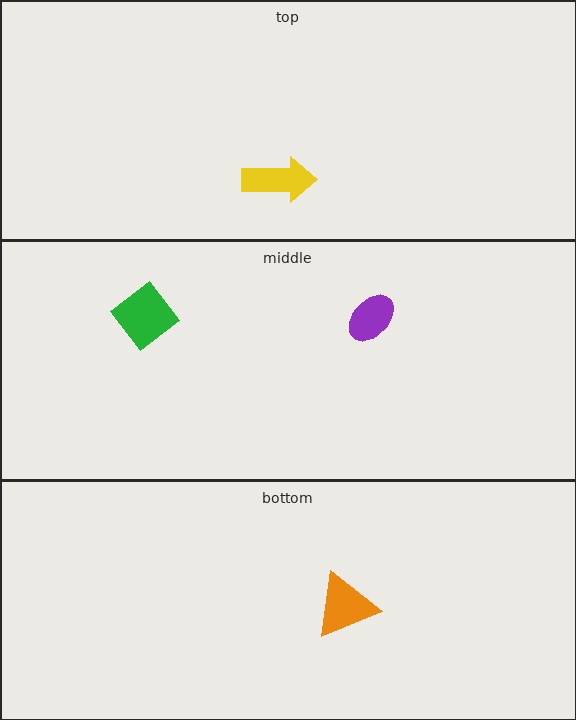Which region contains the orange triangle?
The bottom region.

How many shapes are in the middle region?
2.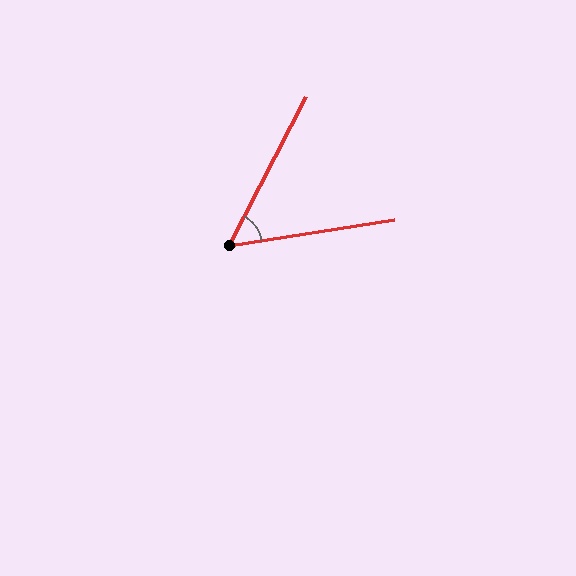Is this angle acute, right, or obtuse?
It is acute.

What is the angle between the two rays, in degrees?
Approximately 54 degrees.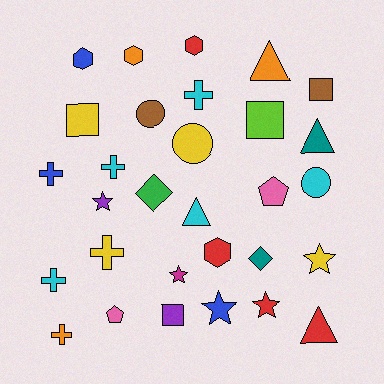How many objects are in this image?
There are 30 objects.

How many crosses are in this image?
There are 6 crosses.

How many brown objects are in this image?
There are 2 brown objects.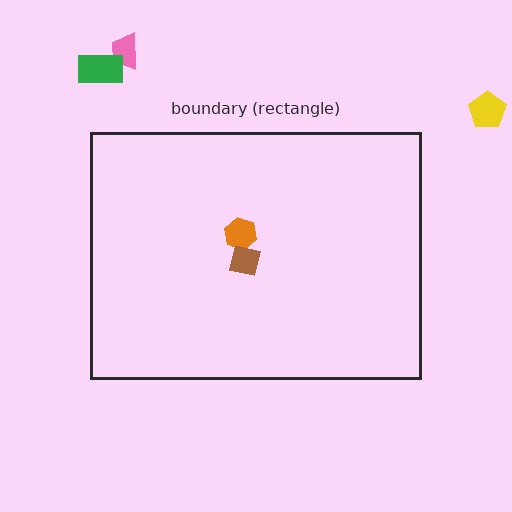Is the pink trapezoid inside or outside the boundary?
Outside.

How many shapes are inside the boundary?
2 inside, 3 outside.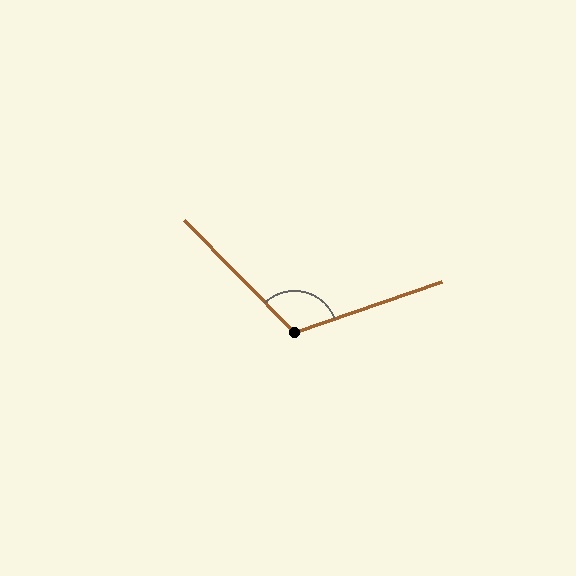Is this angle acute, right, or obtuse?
It is obtuse.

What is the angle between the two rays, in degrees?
Approximately 115 degrees.